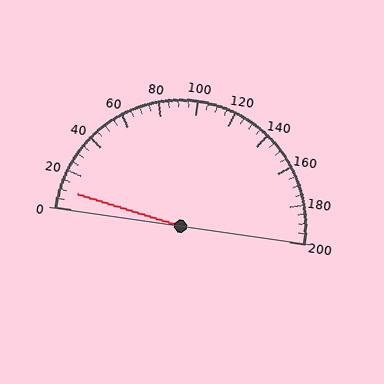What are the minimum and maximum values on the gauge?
The gauge ranges from 0 to 200.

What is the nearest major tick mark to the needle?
The nearest major tick mark is 0.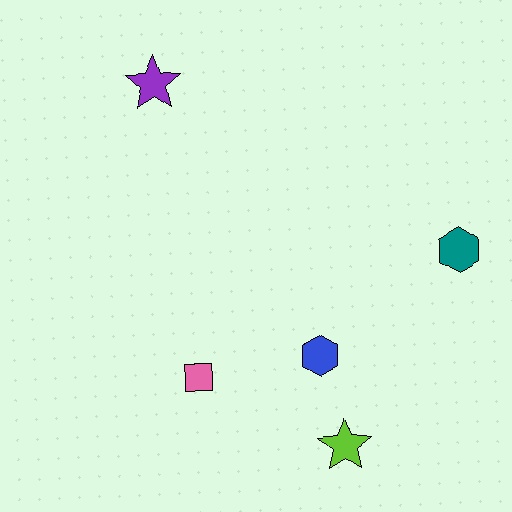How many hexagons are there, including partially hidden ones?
There are 2 hexagons.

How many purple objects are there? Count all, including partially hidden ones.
There is 1 purple object.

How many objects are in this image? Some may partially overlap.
There are 5 objects.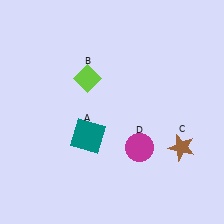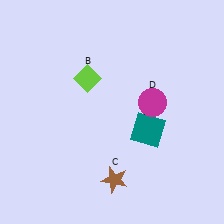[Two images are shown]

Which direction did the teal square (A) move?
The teal square (A) moved right.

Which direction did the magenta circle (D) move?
The magenta circle (D) moved up.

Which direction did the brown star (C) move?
The brown star (C) moved left.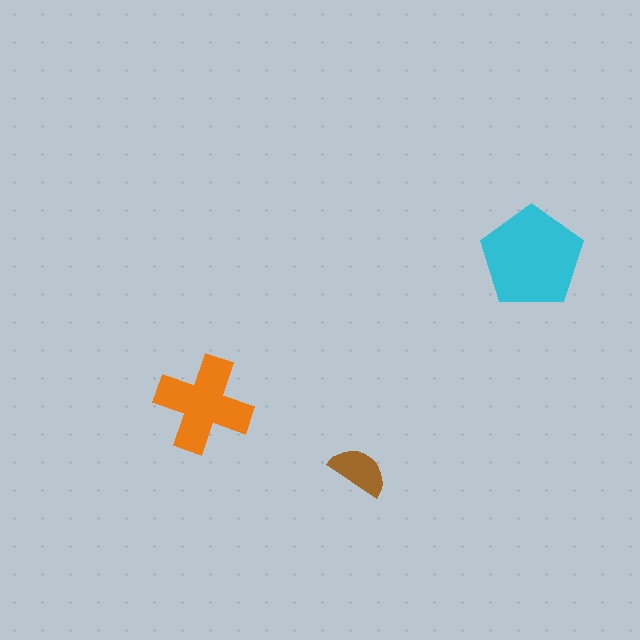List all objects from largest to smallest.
The cyan pentagon, the orange cross, the brown semicircle.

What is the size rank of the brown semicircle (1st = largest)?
3rd.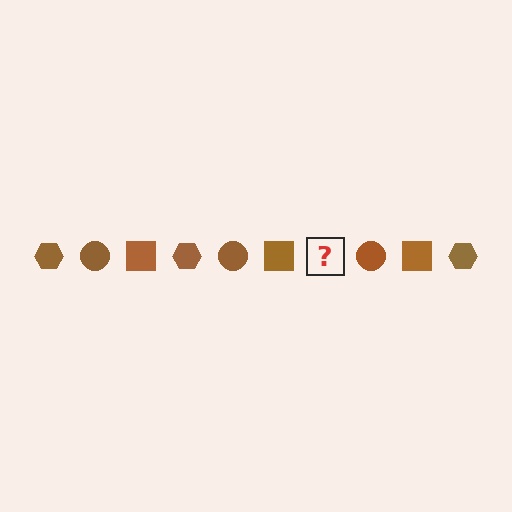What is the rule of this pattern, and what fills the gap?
The rule is that the pattern cycles through hexagon, circle, square shapes in brown. The gap should be filled with a brown hexagon.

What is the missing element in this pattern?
The missing element is a brown hexagon.